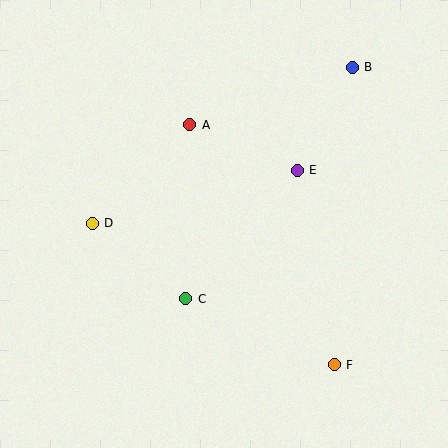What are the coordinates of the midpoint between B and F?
The midpoint between B and F is at (343, 216).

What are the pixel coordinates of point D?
Point D is at (92, 223).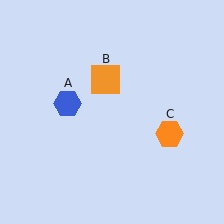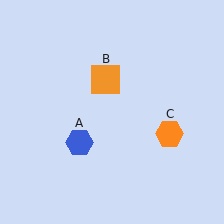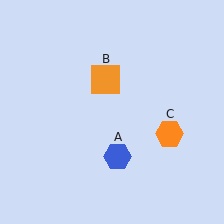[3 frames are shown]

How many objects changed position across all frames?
1 object changed position: blue hexagon (object A).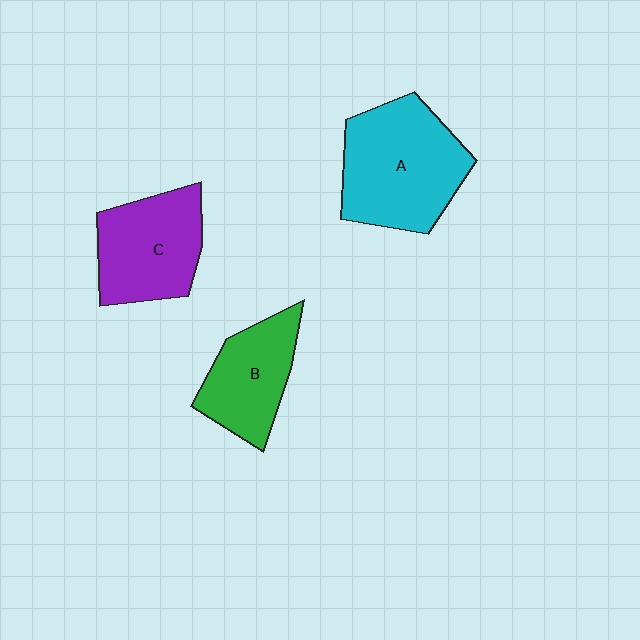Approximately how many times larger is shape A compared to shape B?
Approximately 1.5 times.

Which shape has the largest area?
Shape A (cyan).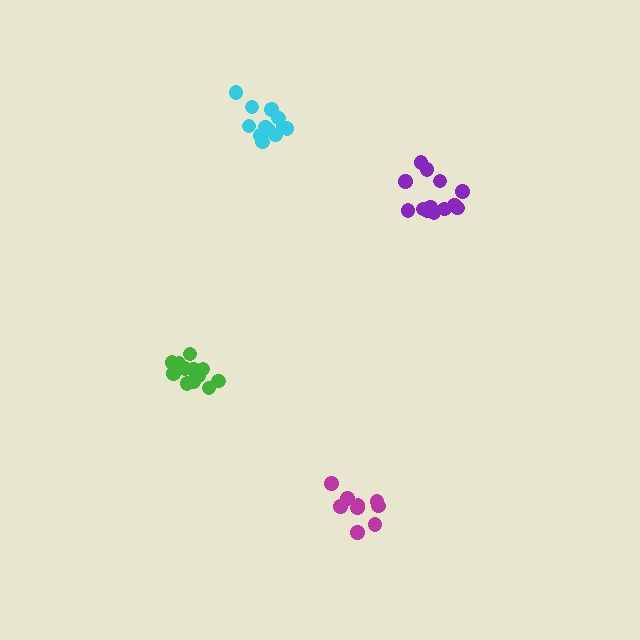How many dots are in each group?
Group 1: 13 dots, Group 2: 9 dots, Group 3: 13 dots, Group 4: 14 dots (49 total).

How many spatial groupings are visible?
There are 4 spatial groupings.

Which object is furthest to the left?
The green cluster is leftmost.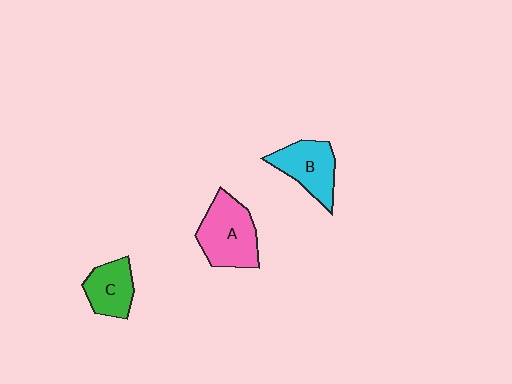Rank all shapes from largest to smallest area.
From largest to smallest: A (pink), B (cyan), C (green).